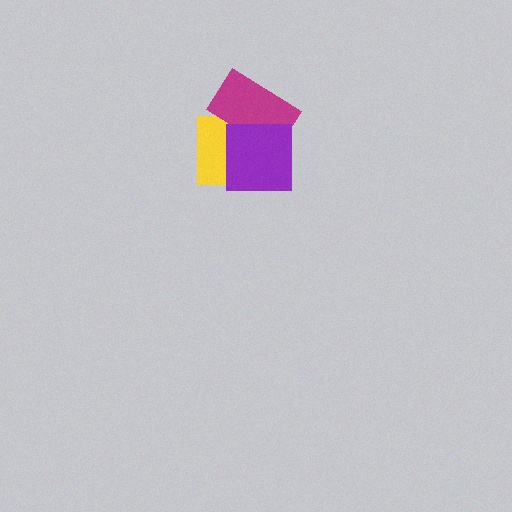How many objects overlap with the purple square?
2 objects overlap with the purple square.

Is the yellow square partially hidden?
Yes, it is partially covered by another shape.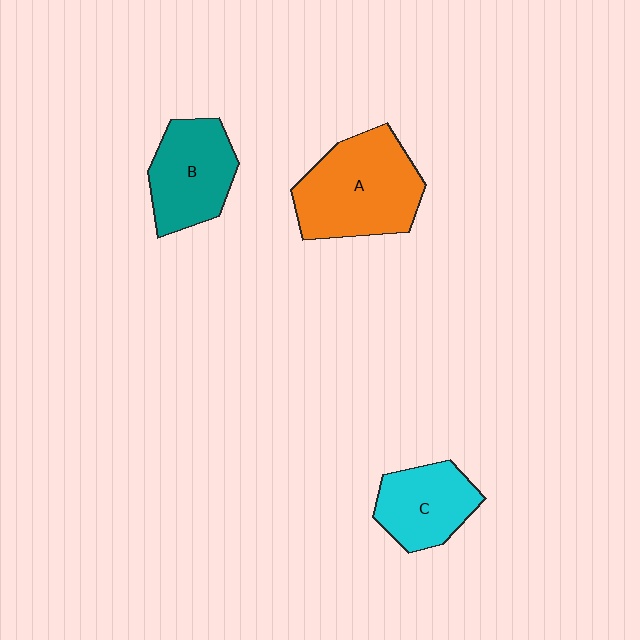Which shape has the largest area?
Shape A (orange).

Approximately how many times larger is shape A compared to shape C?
Approximately 1.6 times.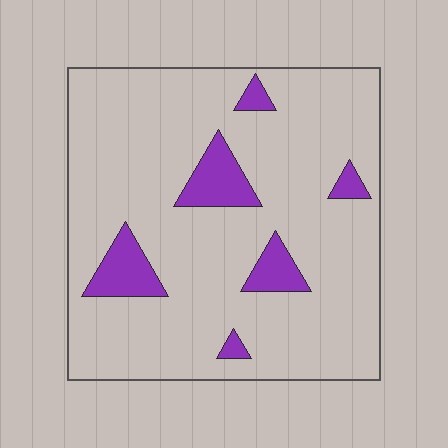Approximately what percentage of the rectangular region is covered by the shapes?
Approximately 10%.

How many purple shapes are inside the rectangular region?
6.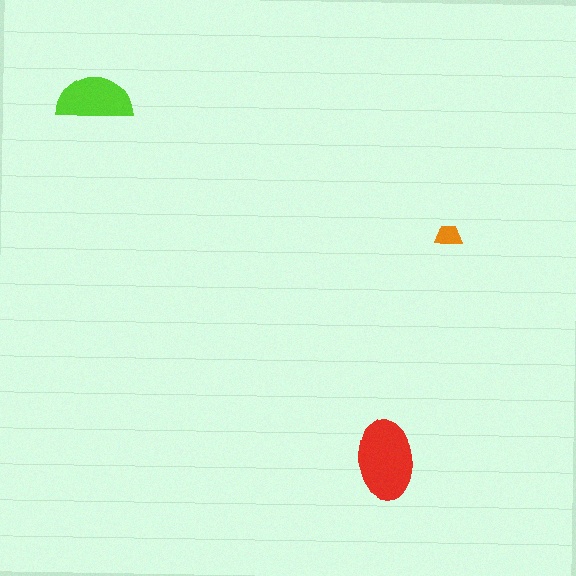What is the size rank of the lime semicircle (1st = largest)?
2nd.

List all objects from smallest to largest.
The orange trapezoid, the lime semicircle, the red ellipse.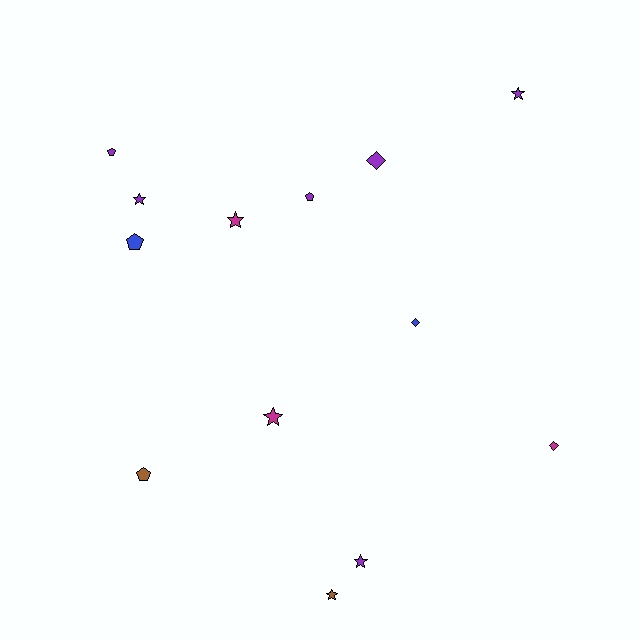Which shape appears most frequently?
Star, with 6 objects.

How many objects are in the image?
There are 13 objects.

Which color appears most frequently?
Purple, with 6 objects.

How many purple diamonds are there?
There is 1 purple diamond.